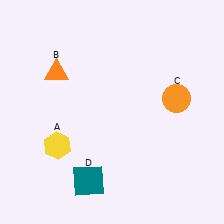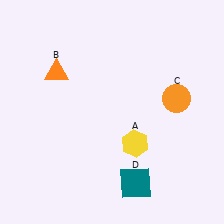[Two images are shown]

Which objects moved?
The objects that moved are: the yellow hexagon (A), the teal square (D).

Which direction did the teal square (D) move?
The teal square (D) moved right.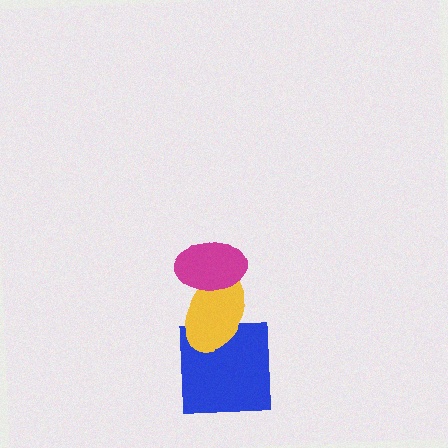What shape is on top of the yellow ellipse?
The magenta ellipse is on top of the yellow ellipse.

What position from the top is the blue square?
The blue square is 3rd from the top.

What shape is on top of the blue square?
The yellow ellipse is on top of the blue square.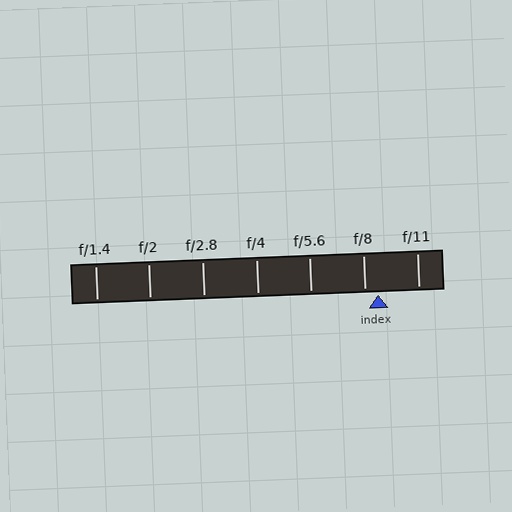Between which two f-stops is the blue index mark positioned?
The index mark is between f/8 and f/11.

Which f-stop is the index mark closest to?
The index mark is closest to f/8.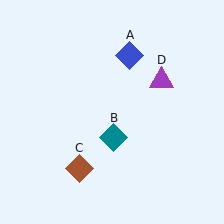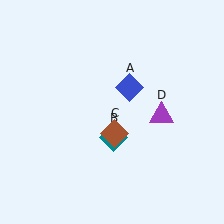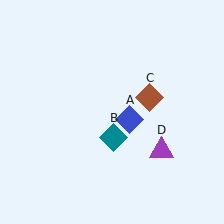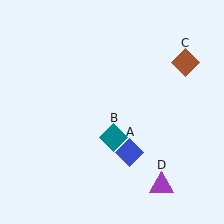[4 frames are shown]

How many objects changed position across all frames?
3 objects changed position: blue diamond (object A), brown diamond (object C), purple triangle (object D).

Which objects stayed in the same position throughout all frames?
Teal diamond (object B) remained stationary.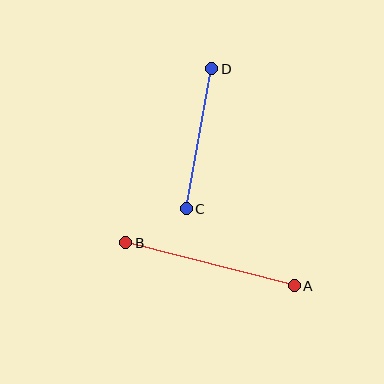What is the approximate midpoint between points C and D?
The midpoint is at approximately (199, 139) pixels.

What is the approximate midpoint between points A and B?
The midpoint is at approximately (210, 264) pixels.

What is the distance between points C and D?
The distance is approximately 142 pixels.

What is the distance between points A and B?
The distance is approximately 173 pixels.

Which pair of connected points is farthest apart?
Points A and B are farthest apart.